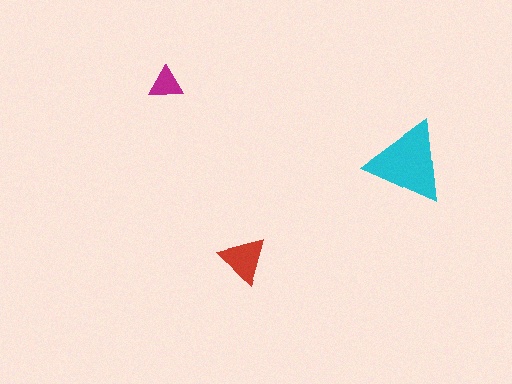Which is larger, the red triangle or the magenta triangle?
The red one.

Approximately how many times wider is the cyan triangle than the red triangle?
About 1.5 times wider.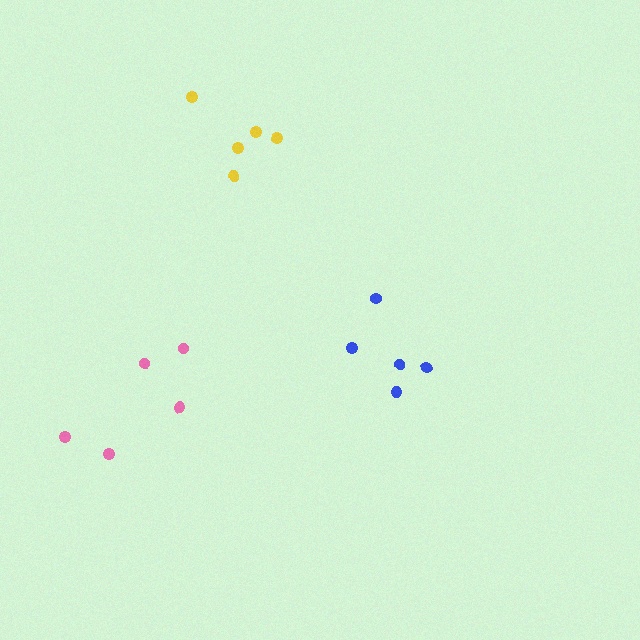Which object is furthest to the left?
The pink cluster is leftmost.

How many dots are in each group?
Group 1: 5 dots, Group 2: 5 dots, Group 3: 5 dots (15 total).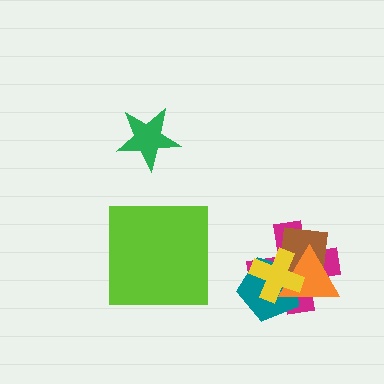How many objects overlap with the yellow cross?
4 objects overlap with the yellow cross.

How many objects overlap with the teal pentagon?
4 objects overlap with the teal pentagon.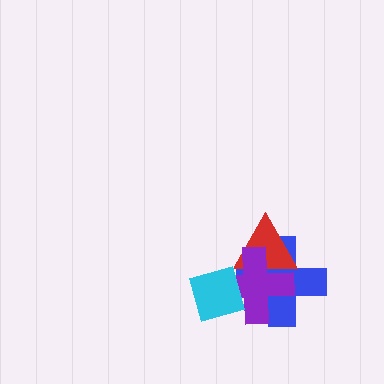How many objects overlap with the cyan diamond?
2 objects overlap with the cyan diamond.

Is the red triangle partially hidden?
Yes, it is partially covered by another shape.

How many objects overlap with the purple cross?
3 objects overlap with the purple cross.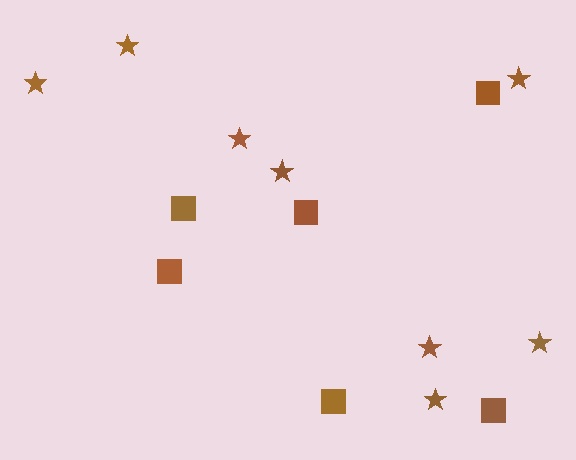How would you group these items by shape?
There are 2 groups: one group of squares (6) and one group of stars (8).